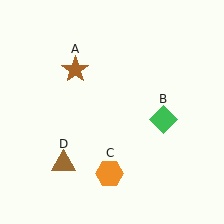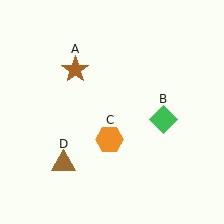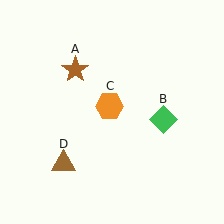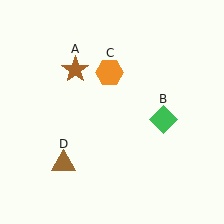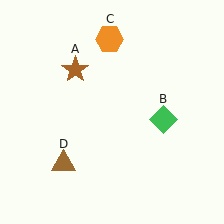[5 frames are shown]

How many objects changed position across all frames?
1 object changed position: orange hexagon (object C).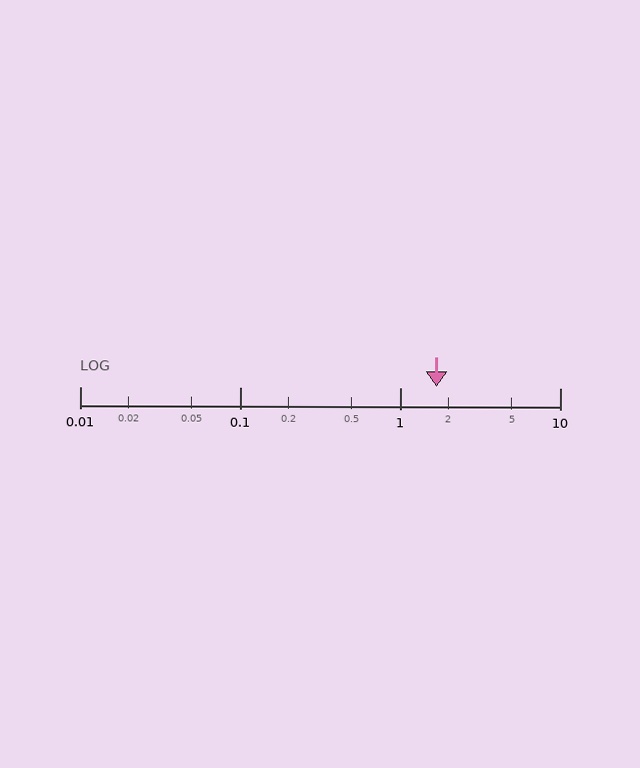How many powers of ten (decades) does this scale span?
The scale spans 3 decades, from 0.01 to 10.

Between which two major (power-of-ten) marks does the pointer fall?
The pointer is between 1 and 10.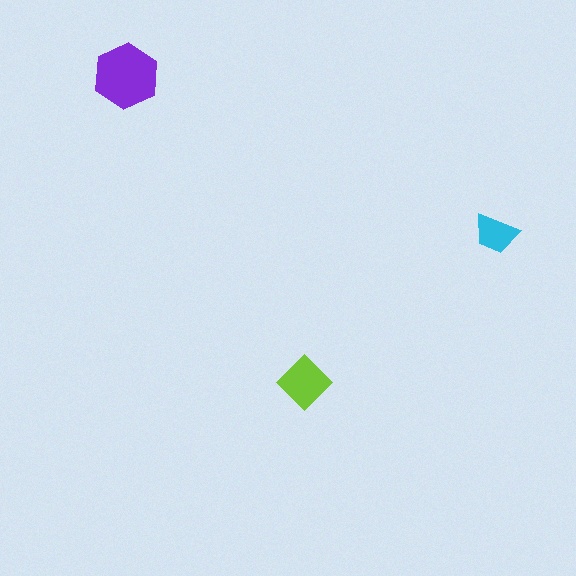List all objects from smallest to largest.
The cyan trapezoid, the lime diamond, the purple hexagon.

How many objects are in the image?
There are 3 objects in the image.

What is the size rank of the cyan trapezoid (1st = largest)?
3rd.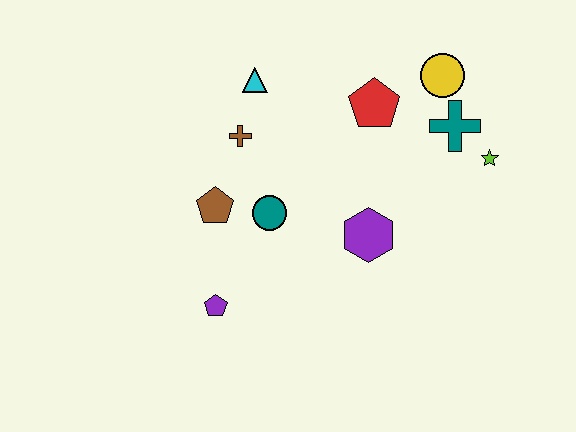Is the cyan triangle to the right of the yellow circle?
No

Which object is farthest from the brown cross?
The lime star is farthest from the brown cross.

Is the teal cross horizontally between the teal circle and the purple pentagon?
No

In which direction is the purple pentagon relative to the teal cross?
The purple pentagon is to the left of the teal cross.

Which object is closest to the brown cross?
The cyan triangle is closest to the brown cross.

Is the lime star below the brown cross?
Yes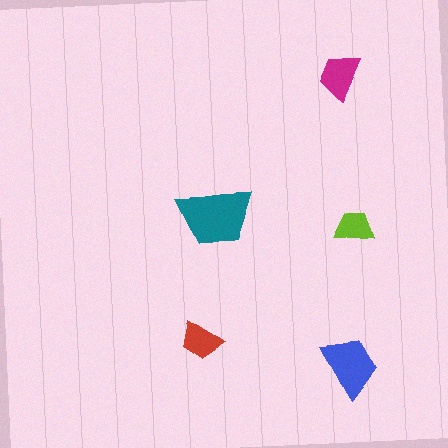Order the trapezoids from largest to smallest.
the teal one, the blue one, the magenta one, the red one, the lime one.